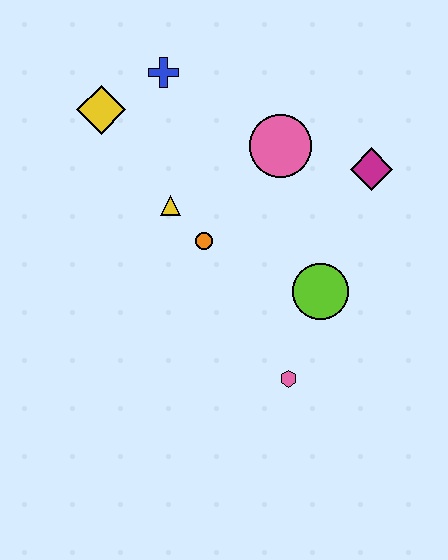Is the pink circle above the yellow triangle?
Yes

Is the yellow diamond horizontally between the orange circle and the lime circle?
No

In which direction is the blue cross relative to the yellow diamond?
The blue cross is to the right of the yellow diamond.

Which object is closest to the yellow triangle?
The orange circle is closest to the yellow triangle.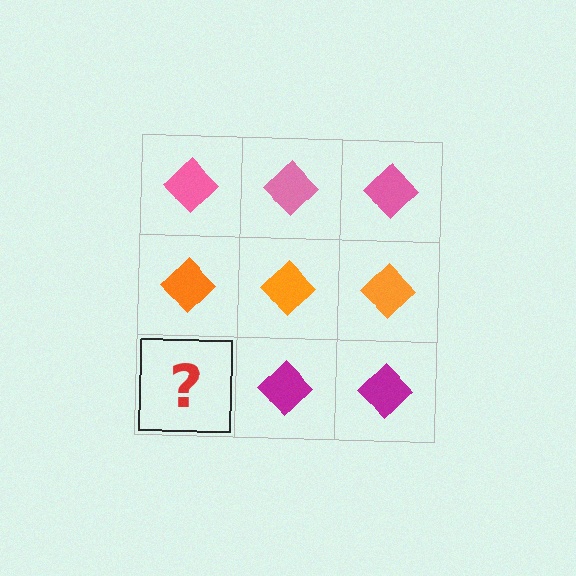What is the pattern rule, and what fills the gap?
The rule is that each row has a consistent color. The gap should be filled with a magenta diamond.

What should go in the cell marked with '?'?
The missing cell should contain a magenta diamond.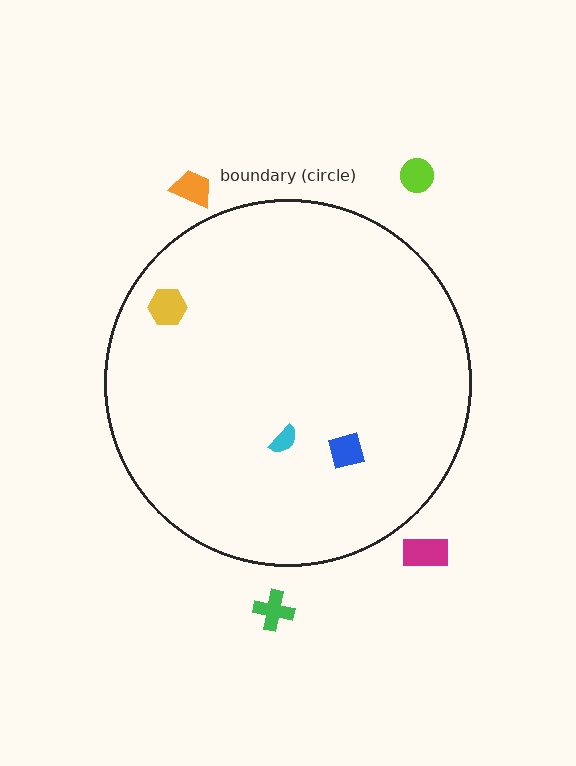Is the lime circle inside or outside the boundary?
Outside.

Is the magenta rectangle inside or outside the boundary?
Outside.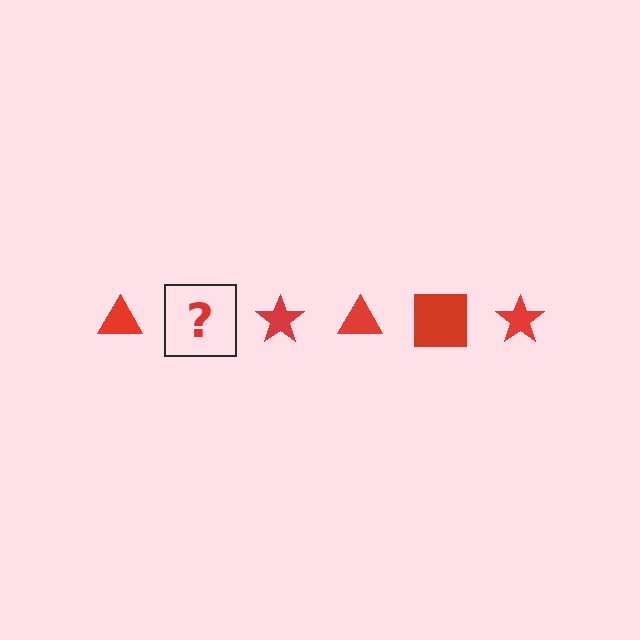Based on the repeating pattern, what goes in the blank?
The blank should be a red square.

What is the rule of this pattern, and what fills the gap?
The rule is that the pattern cycles through triangle, square, star shapes in red. The gap should be filled with a red square.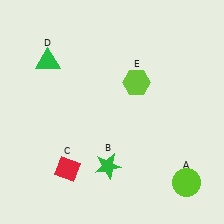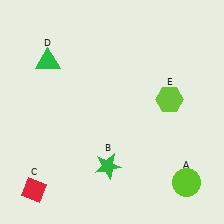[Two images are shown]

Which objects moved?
The objects that moved are: the red diamond (C), the lime hexagon (E).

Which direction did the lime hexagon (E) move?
The lime hexagon (E) moved right.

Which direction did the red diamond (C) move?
The red diamond (C) moved left.